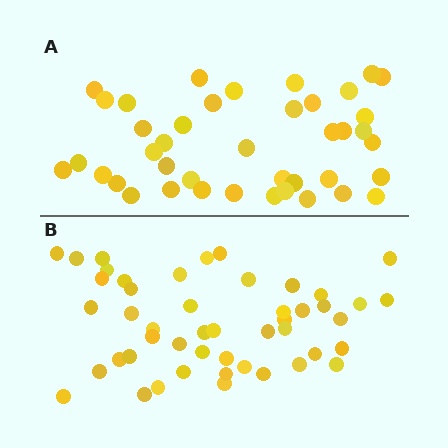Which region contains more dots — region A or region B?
Region B (the bottom region) has more dots.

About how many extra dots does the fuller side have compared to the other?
Region B has roughly 8 or so more dots than region A.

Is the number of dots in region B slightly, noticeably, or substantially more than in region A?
Region B has only slightly more — the two regions are fairly close. The ratio is roughly 1.2 to 1.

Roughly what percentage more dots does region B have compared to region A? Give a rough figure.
About 15% more.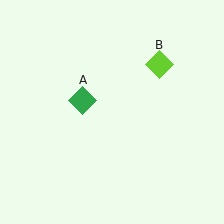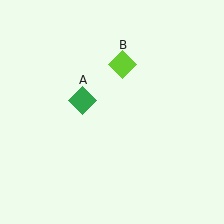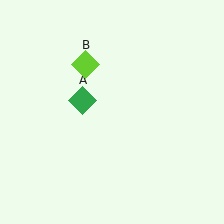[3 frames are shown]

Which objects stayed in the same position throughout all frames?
Green diamond (object A) remained stationary.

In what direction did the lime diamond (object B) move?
The lime diamond (object B) moved left.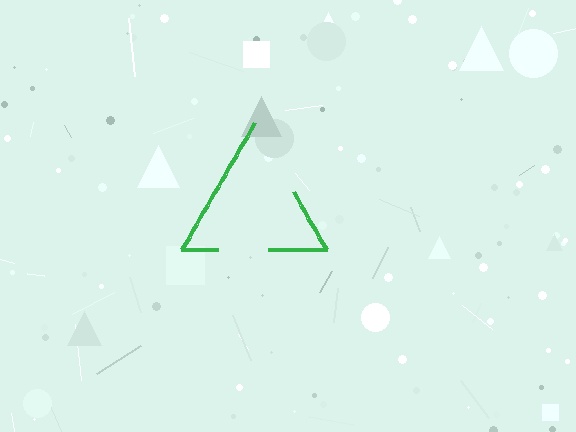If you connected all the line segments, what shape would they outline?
They would outline a triangle.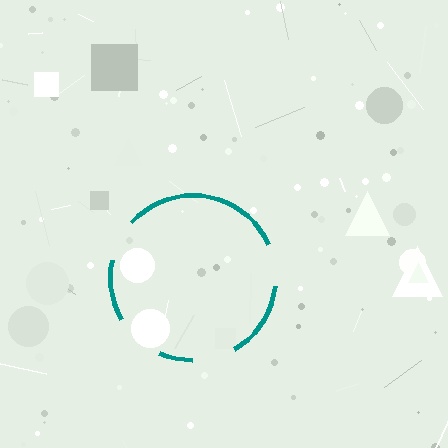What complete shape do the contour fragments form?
The contour fragments form a circle.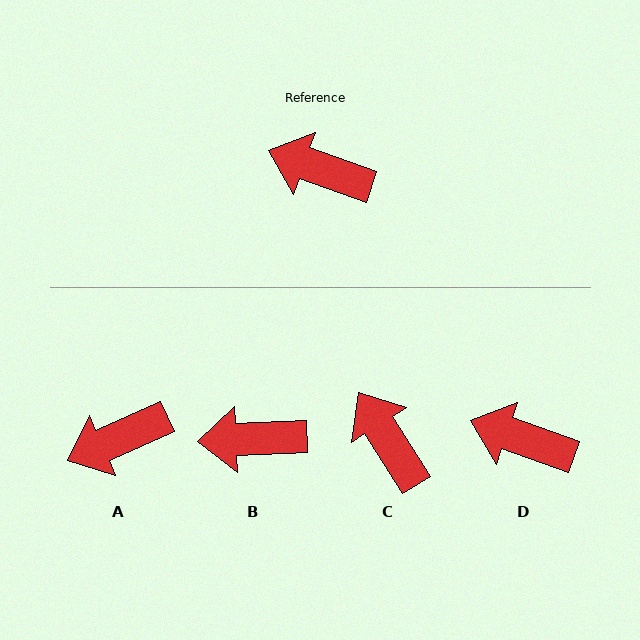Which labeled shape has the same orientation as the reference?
D.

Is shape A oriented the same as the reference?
No, it is off by about 43 degrees.